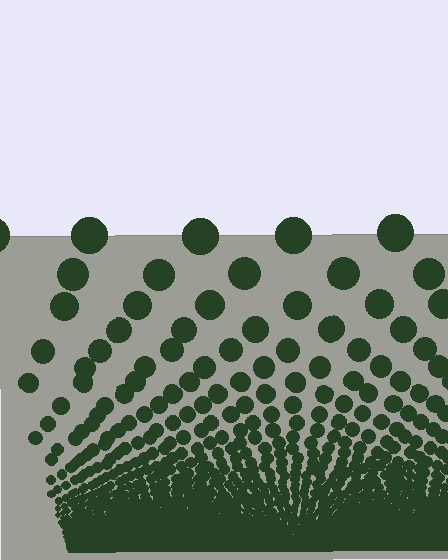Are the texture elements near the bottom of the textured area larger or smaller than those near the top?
Smaller. The gradient is inverted — elements near the bottom are smaller and denser.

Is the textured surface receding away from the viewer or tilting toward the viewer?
The surface appears to tilt toward the viewer. Texture elements get larger and sparser toward the top.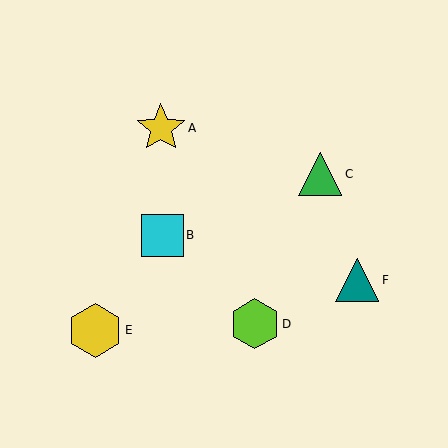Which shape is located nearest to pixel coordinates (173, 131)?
The yellow star (labeled A) at (161, 128) is nearest to that location.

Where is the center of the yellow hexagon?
The center of the yellow hexagon is at (95, 330).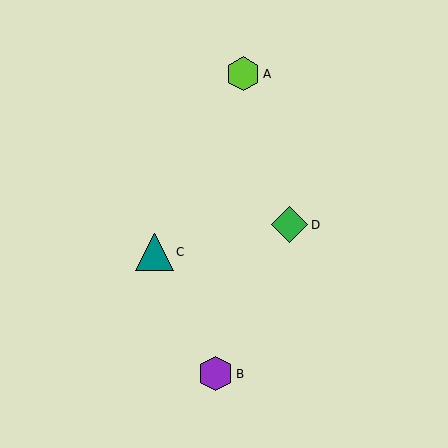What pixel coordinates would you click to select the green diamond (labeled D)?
Click at (290, 225) to select the green diamond D.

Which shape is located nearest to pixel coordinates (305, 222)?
The green diamond (labeled D) at (290, 225) is nearest to that location.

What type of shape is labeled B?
Shape B is a purple hexagon.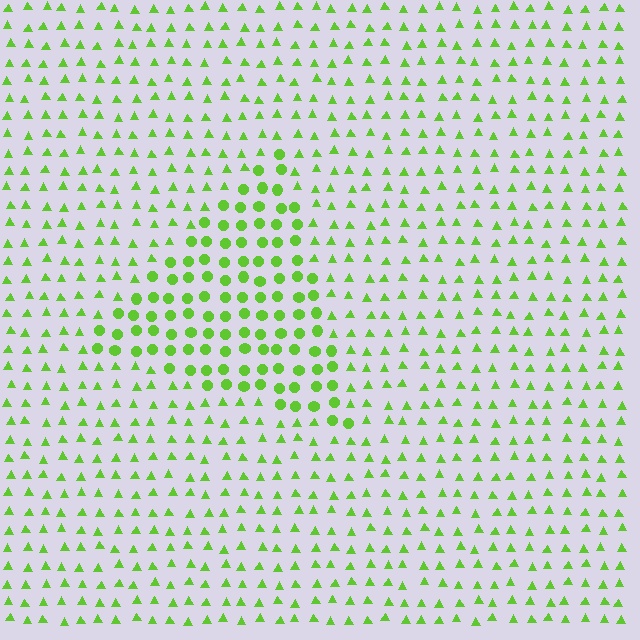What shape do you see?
I see a triangle.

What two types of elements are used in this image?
The image uses circles inside the triangle region and triangles outside it.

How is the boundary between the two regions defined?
The boundary is defined by a change in element shape: circles inside vs. triangles outside. All elements share the same color and spacing.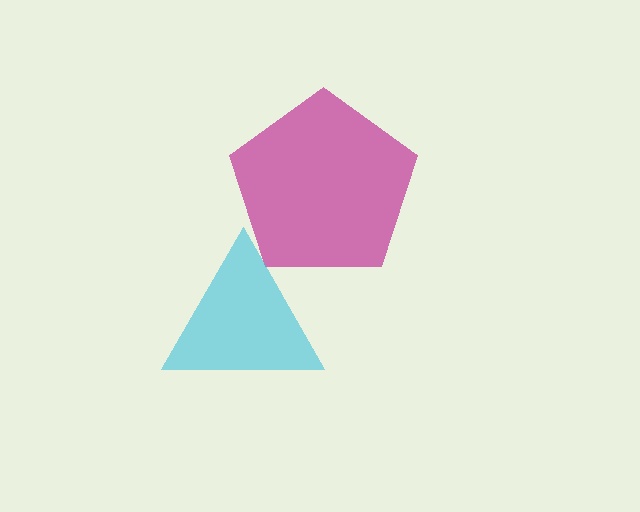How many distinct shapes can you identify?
There are 2 distinct shapes: a magenta pentagon, a cyan triangle.